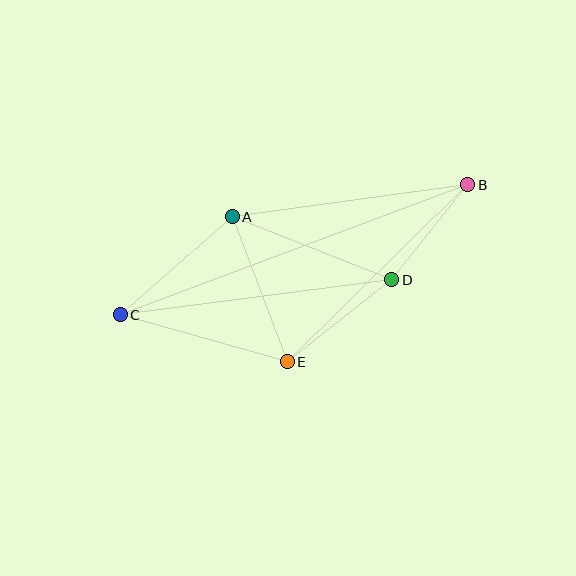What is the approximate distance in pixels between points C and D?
The distance between C and D is approximately 274 pixels.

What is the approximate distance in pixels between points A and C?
The distance between A and C is approximately 149 pixels.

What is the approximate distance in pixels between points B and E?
The distance between B and E is approximately 253 pixels.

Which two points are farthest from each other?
Points B and C are farthest from each other.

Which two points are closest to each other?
Points B and D are closest to each other.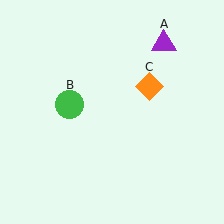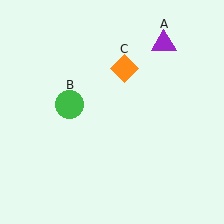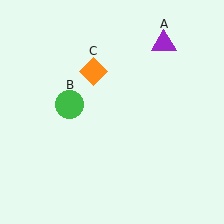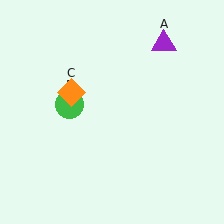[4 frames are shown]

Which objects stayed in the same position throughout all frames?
Purple triangle (object A) and green circle (object B) remained stationary.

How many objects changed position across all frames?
1 object changed position: orange diamond (object C).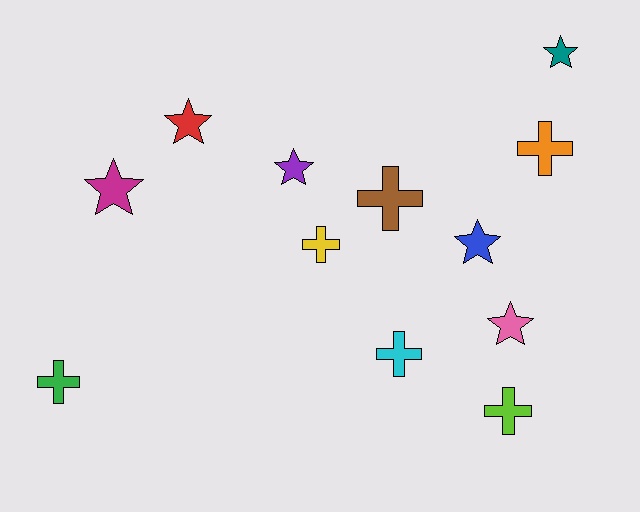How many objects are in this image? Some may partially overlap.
There are 12 objects.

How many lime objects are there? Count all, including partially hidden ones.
There is 1 lime object.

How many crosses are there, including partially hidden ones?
There are 6 crosses.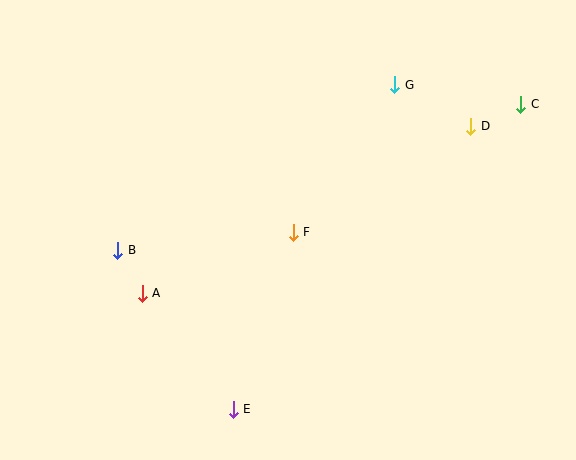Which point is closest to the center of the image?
Point F at (293, 232) is closest to the center.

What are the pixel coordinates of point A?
Point A is at (143, 293).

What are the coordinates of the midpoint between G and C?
The midpoint between G and C is at (458, 94).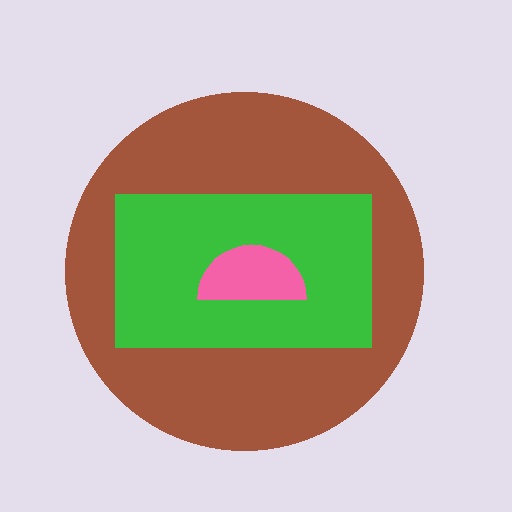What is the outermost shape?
The brown circle.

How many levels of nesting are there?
3.